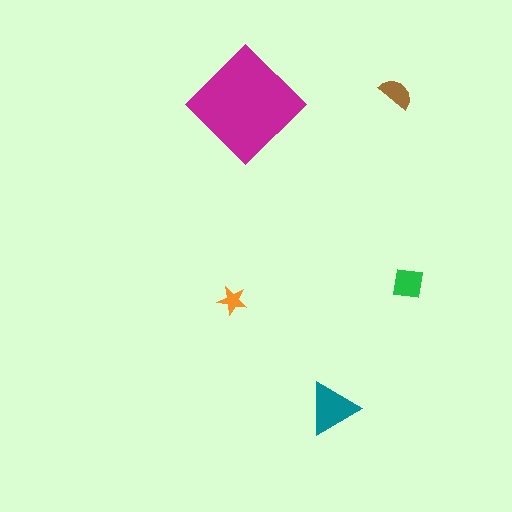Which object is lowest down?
The teal triangle is bottommost.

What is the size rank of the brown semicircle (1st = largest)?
4th.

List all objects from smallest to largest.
The orange star, the brown semicircle, the green square, the teal triangle, the magenta diamond.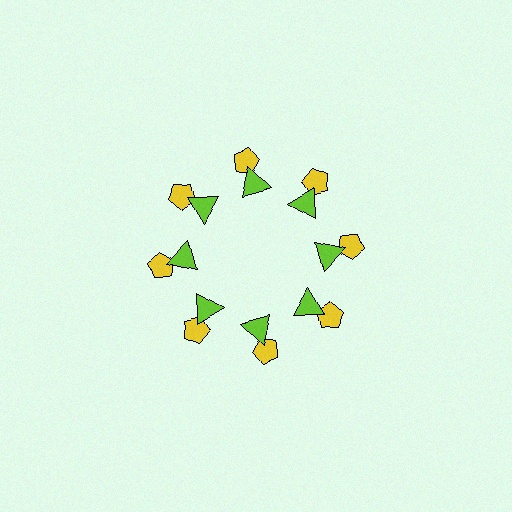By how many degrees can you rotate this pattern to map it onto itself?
The pattern maps onto itself every 45 degrees of rotation.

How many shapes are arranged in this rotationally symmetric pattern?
There are 16 shapes, arranged in 8 groups of 2.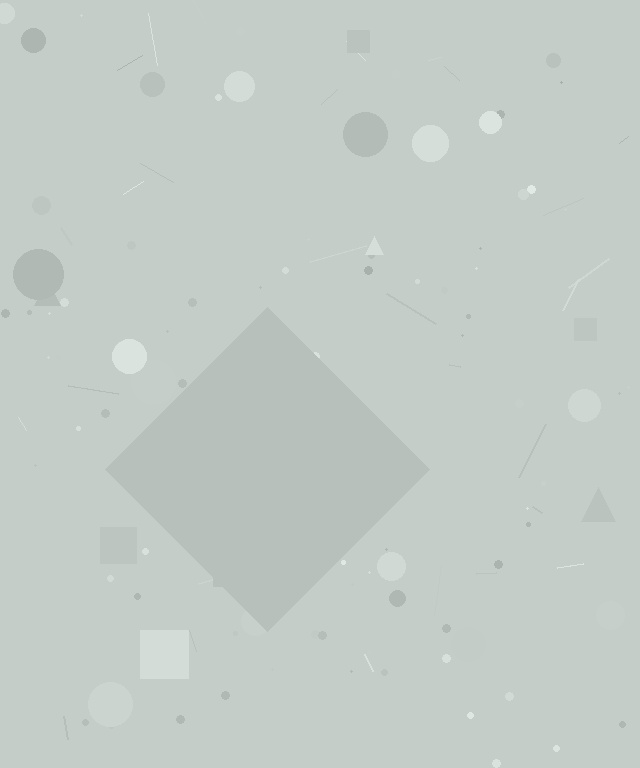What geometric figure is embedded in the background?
A diamond is embedded in the background.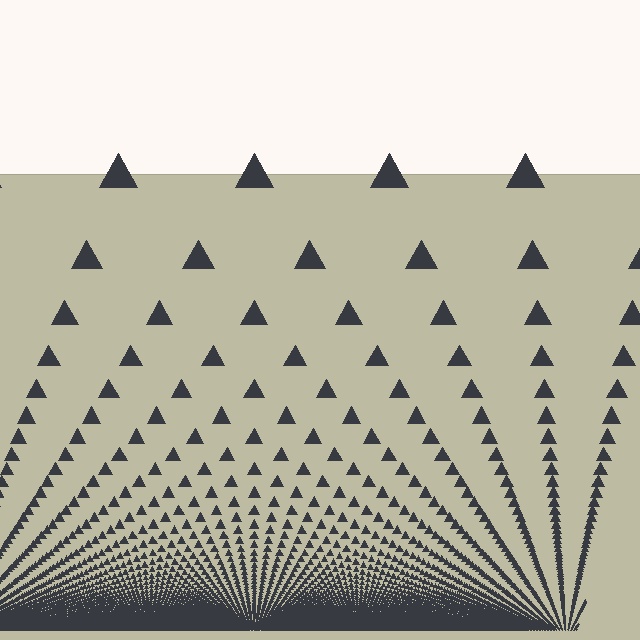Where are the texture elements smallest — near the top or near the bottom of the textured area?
Near the bottom.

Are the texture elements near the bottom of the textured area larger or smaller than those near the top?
Smaller. The gradient is inverted — elements near the bottom are smaller and denser.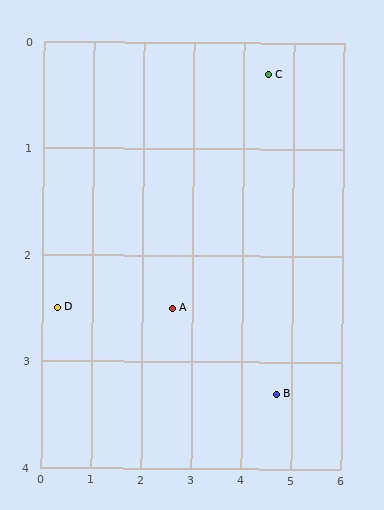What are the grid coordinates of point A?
Point A is at approximately (2.6, 2.5).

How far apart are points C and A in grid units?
Points C and A are about 2.9 grid units apart.